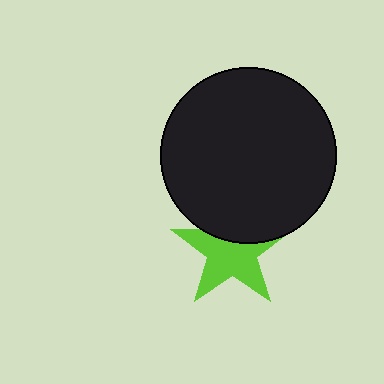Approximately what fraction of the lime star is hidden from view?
Roughly 33% of the lime star is hidden behind the black circle.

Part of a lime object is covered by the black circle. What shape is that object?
It is a star.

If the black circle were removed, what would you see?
You would see the complete lime star.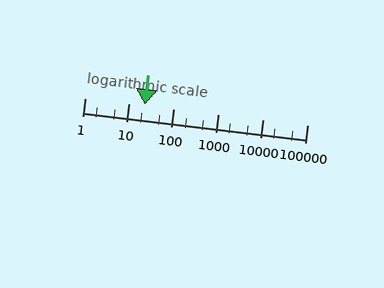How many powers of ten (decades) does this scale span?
The scale spans 5 decades, from 1 to 100000.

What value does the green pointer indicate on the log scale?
The pointer indicates approximately 22.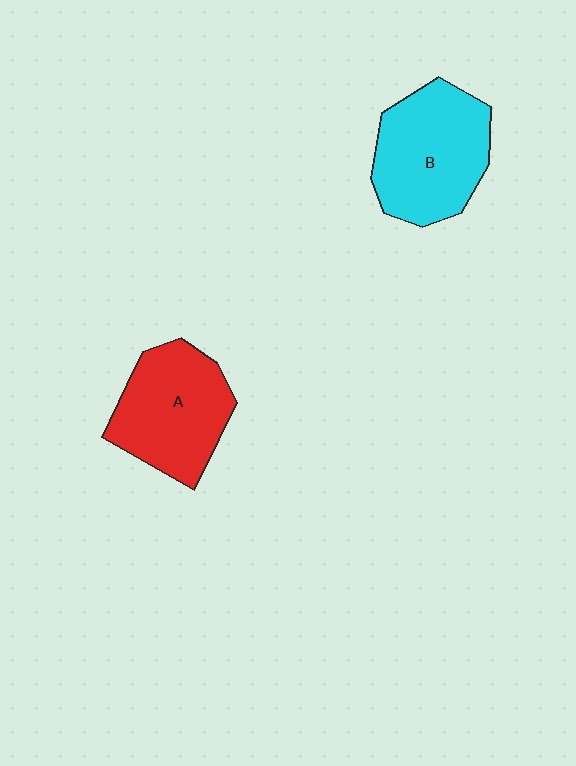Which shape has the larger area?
Shape B (cyan).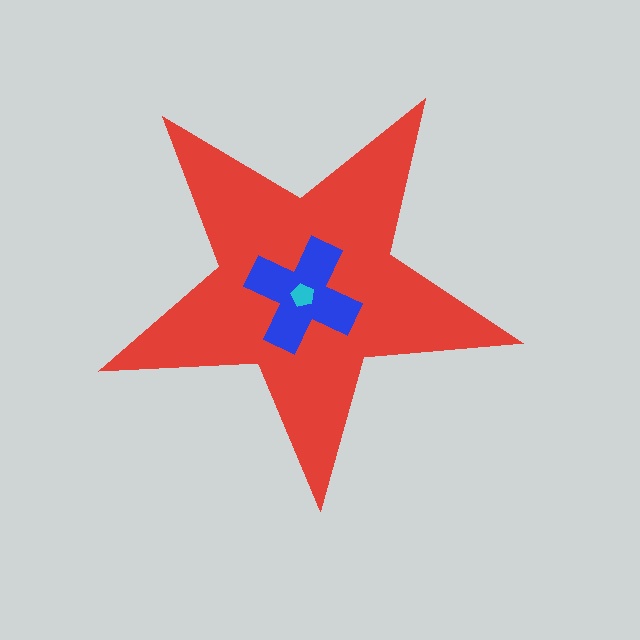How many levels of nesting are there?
3.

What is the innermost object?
The cyan pentagon.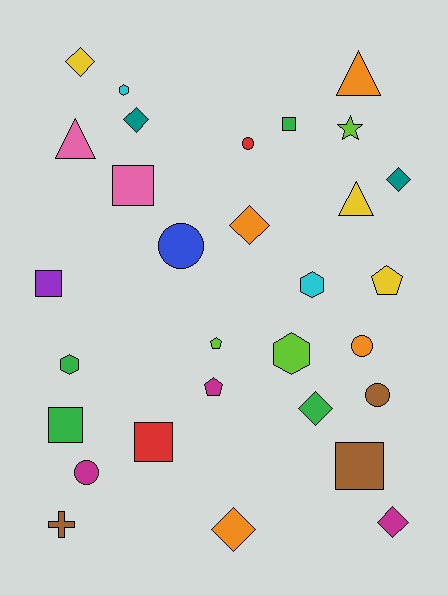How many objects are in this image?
There are 30 objects.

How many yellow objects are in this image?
There are 3 yellow objects.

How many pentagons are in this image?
There are 3 pentagons.